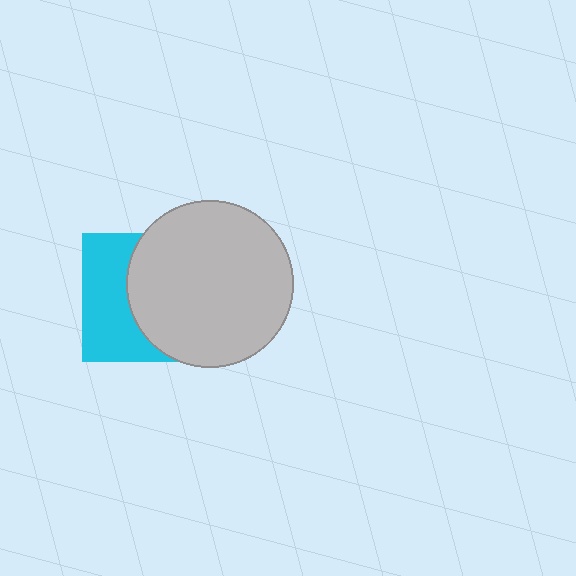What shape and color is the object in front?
The object in front is a light gray circle.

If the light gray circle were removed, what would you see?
You would see the complete cyan square.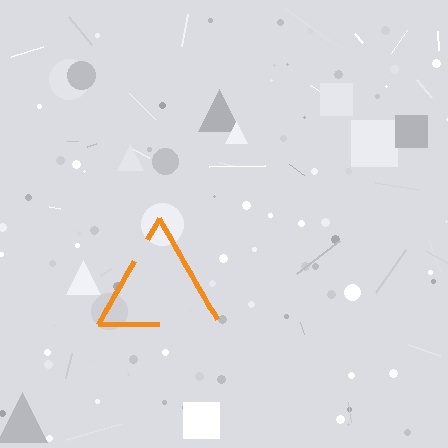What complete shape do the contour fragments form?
The contour fragments form a triangle.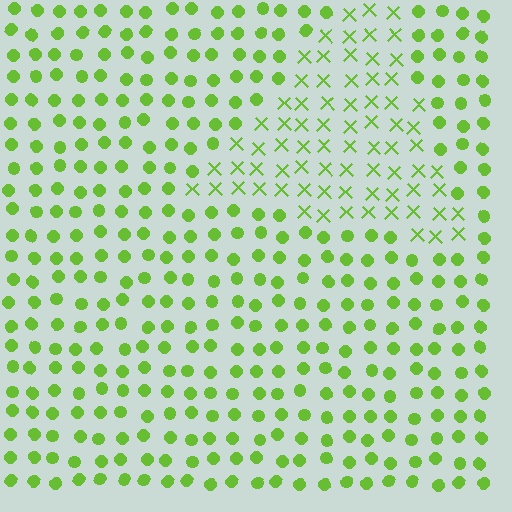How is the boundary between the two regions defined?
The boundary is defined by a change in element shape: X marks inside vs. circles outside. All elements share the same color and spacing.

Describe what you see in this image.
The image is filled with small lime elements arranged in a uniform grid. A triangle-shaped region contains X marks, while the surrounding area contains circles. The boundary is defined purely by the change in element shape.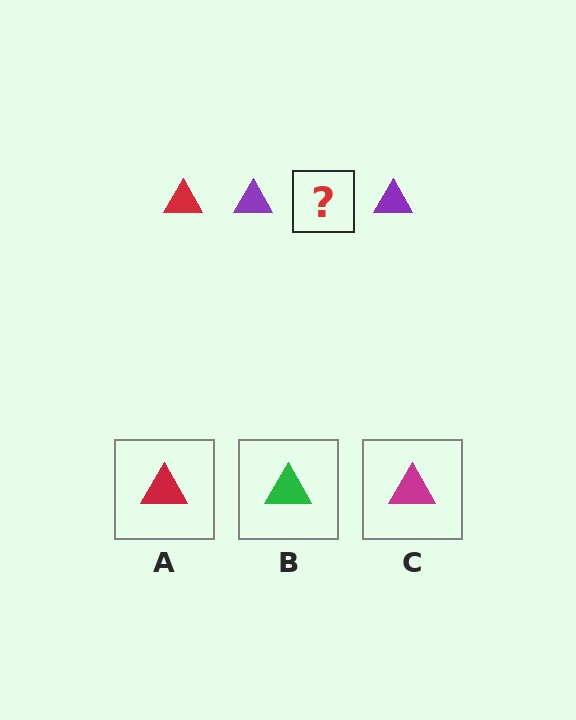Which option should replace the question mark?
Option A.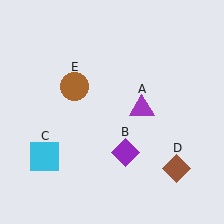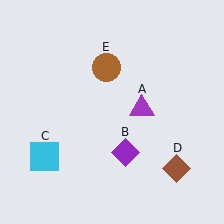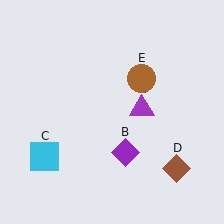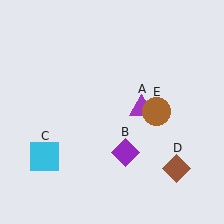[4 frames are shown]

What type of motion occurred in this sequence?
The brown circle (object E) rotated clockwise around the center of the scene.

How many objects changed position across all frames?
1 object changed position: brown circle (object E).